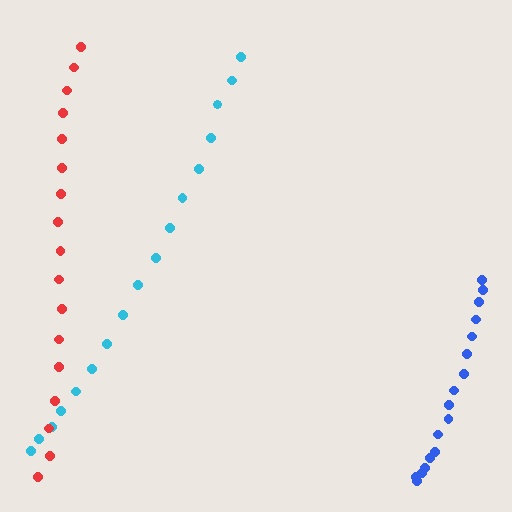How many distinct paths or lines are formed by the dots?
There are 3 distinct paths.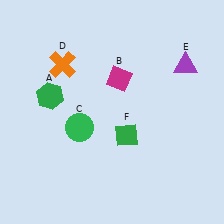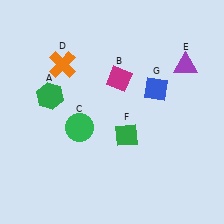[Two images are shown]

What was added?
A blue diamond (G) was added in Image 2.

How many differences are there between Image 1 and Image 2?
There is 1 difference between the two images.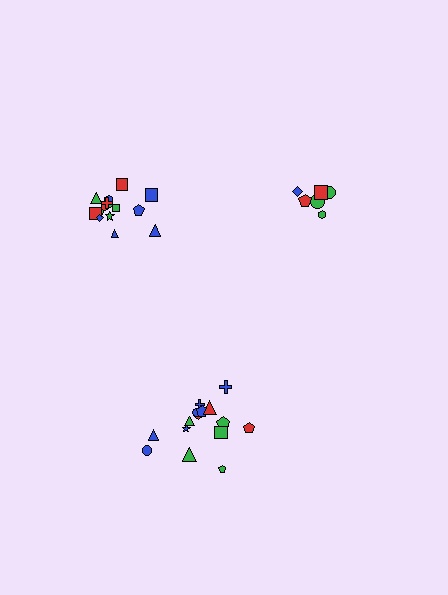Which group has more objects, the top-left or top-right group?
The top-left group.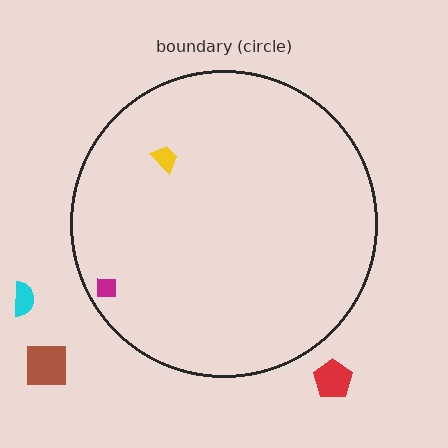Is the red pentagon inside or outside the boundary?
Outside.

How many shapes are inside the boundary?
2 inside, 3 outside.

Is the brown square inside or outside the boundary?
Outside.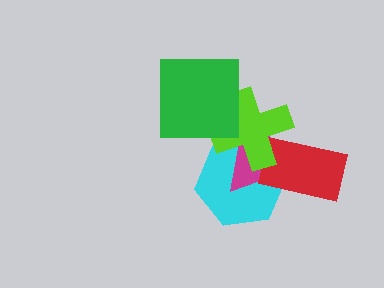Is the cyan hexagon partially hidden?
Yes, it is partially covered by another shape.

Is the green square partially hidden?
No, no other shape covers it.